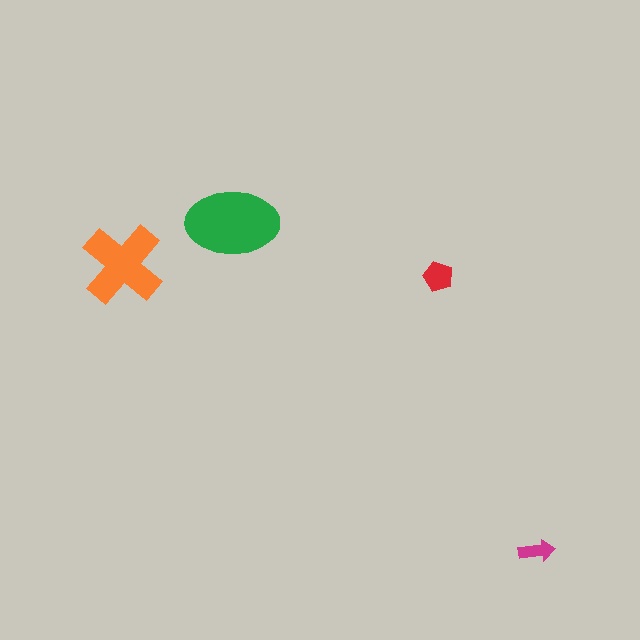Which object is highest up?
The green ellipse is topmost.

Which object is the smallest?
The magenta arrow.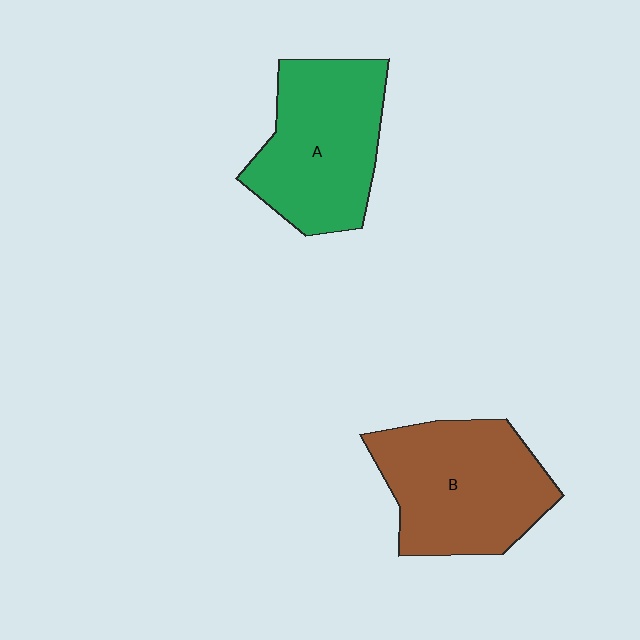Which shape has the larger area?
Shape B (brown).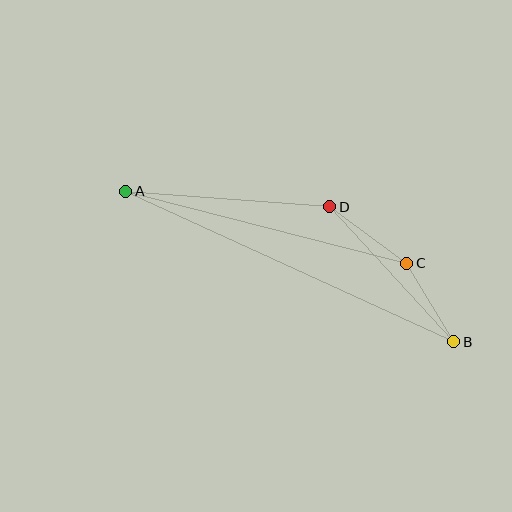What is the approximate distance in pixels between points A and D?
The distance between A and D is approximately 204 pixels.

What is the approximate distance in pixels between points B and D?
The distance between B and D is approximately 183 pixels.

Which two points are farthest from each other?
Points A and B are farthest from each other.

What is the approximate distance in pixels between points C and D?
The distance between C and D is approximately 96 pixels.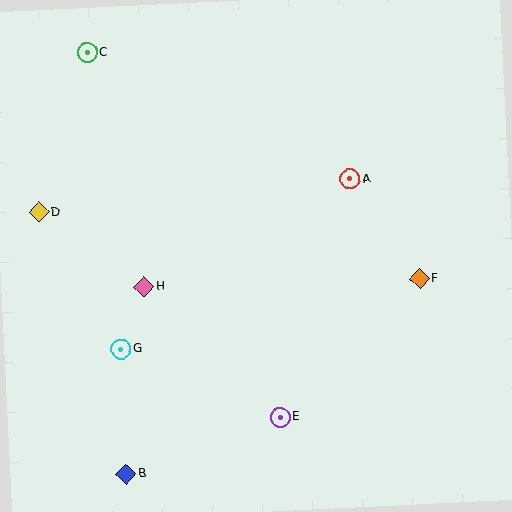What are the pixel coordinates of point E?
Point E is at (280, 417).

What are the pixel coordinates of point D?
Point D is at (39, 212).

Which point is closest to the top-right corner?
Point A is closest to the top-right corner.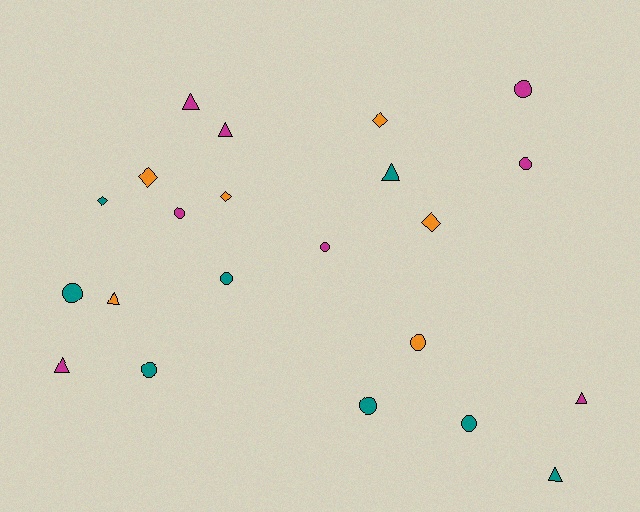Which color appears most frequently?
Magenta, with 8 objects.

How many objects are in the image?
There are 22 objects.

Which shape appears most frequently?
Circle, with 10 objects.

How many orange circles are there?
There is 1 orange circle.